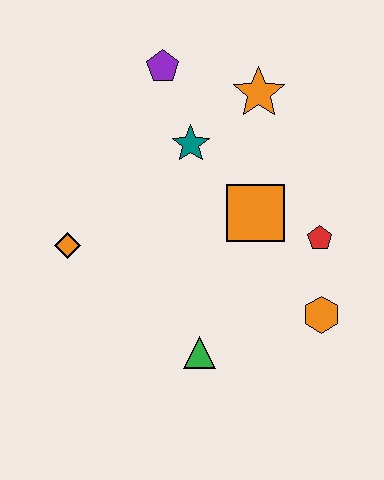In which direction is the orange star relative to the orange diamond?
The orange star is to the right of the orange diamond.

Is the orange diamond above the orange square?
No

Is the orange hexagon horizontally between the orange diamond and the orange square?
No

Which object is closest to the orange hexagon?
The red pentagon is closest to the orange hexagon.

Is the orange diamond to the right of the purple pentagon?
No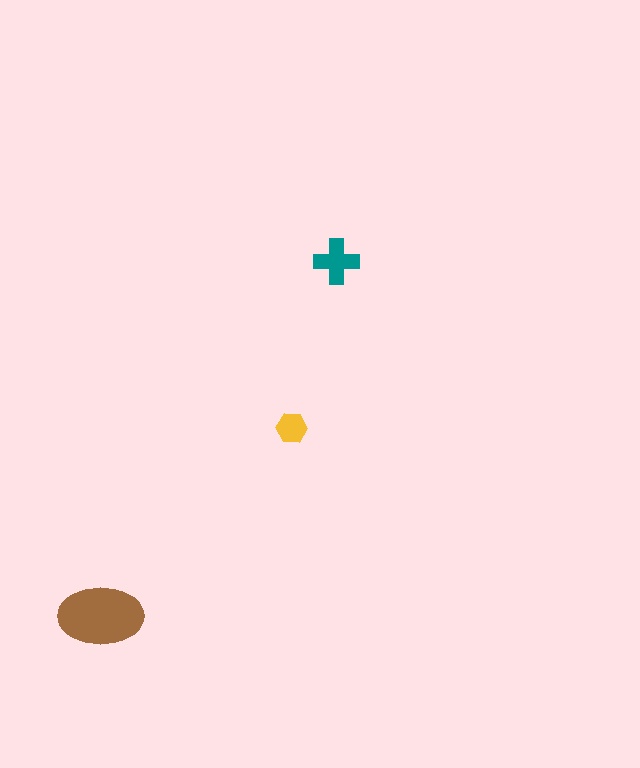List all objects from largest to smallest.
The brown ellipse, the teal cross, the yellow hexagon.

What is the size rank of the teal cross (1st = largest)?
2nd.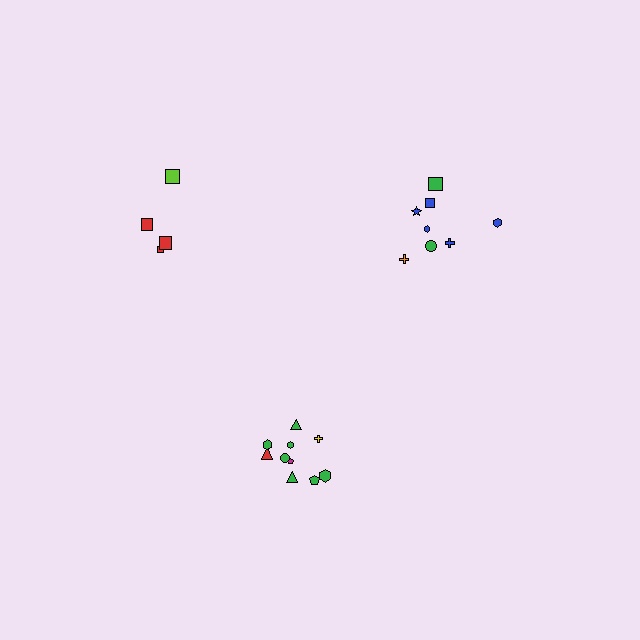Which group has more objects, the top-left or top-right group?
The top-right group.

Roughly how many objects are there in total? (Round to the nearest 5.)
Roughly 20 objects in total.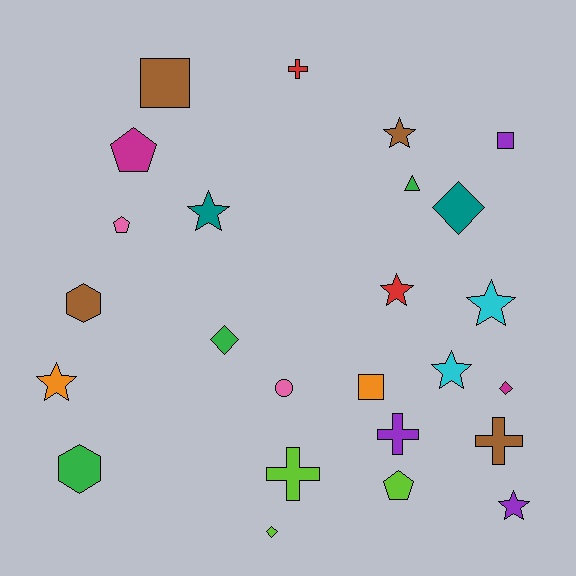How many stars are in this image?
There are 7 stars.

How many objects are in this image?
There are 25 objects.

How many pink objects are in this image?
There are 2 pink objects.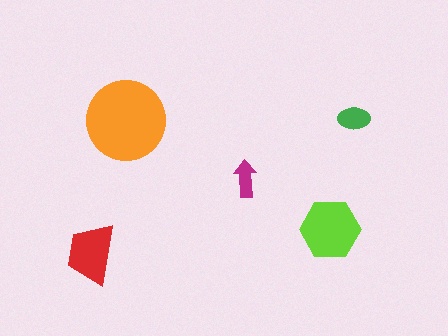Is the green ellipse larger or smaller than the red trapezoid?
Smaller.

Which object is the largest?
The orange circle.